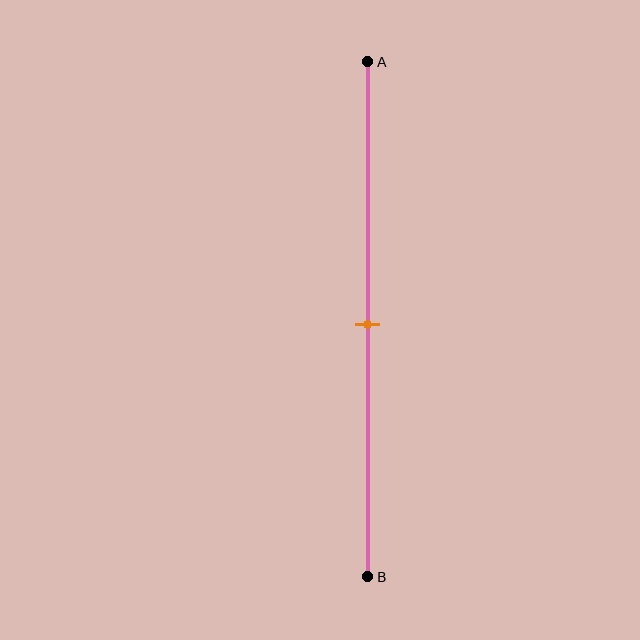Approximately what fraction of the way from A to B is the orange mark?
The orange mark is approximately 50% of the way from A to B.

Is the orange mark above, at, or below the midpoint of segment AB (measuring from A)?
The orange mark is approximately at the midpoint of segment AB.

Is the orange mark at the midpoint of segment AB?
Yes, the mark is approximately at the midpoint.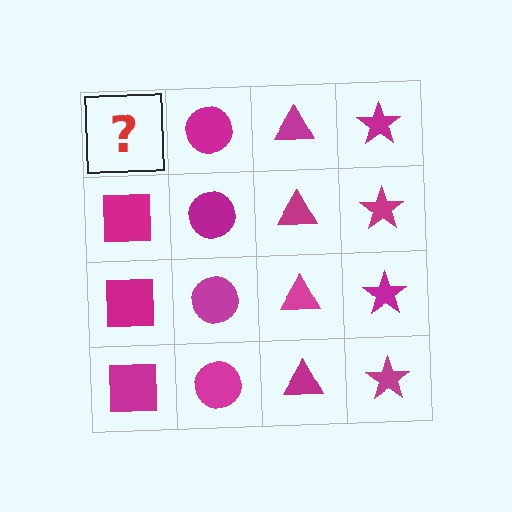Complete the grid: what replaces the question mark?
The question mark should be replaced with a magenta square.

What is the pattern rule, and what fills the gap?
The rule is that each column has a consistent shape. The gap should be filled with a magenta square.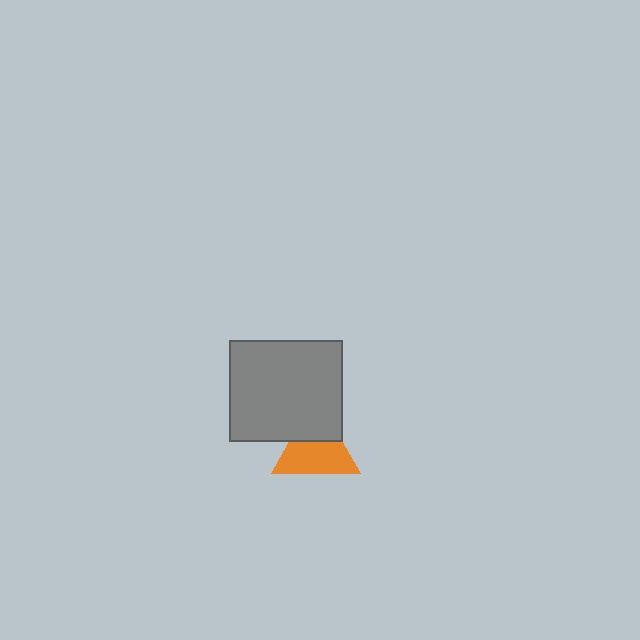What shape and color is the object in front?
The object in front is a gray rectangle.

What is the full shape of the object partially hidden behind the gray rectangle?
The partially hidden object is an orange triangle.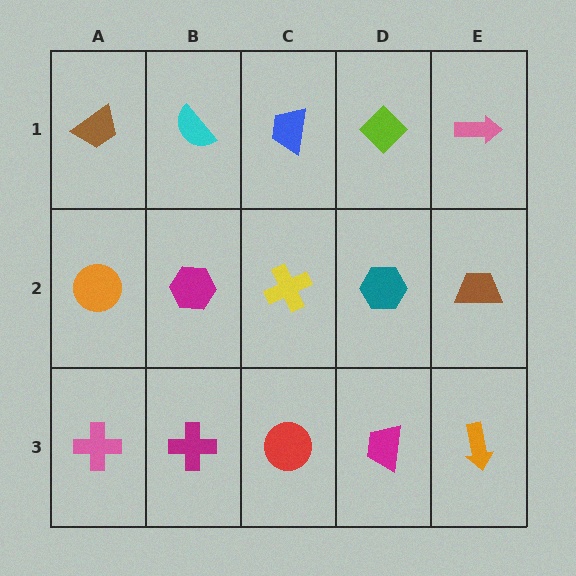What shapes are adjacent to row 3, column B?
A magenta hexagon (row 2, column B), a pink cross (row 3, column A), a red circle (row 3, column C).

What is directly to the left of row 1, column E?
A lime diamond.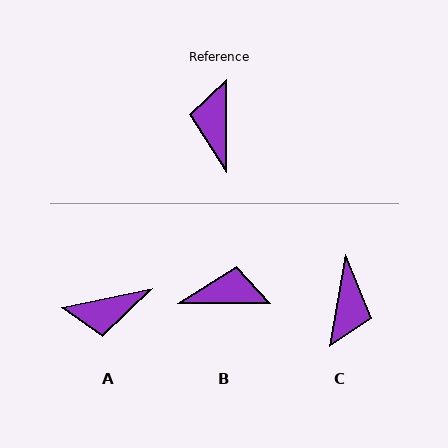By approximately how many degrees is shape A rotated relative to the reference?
Approximately 101 degrees counter-clockwise.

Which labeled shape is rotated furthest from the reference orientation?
C, about 170 degrees away.